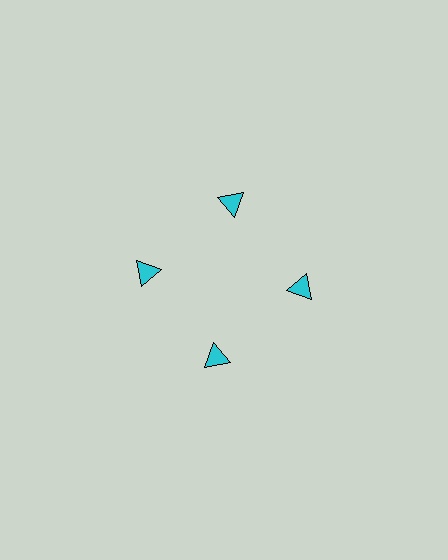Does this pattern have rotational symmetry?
Yes, this pattern has 4-fold rotational symmetry. It looks the same after rotating 90 degrees around the center.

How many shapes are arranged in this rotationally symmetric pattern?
There are 4 shapes, arranged in 4 groups of 1.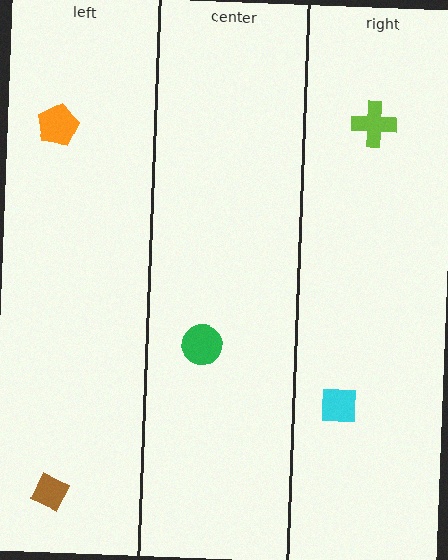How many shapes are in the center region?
1.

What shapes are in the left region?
The orange pentagon, the brown diamond.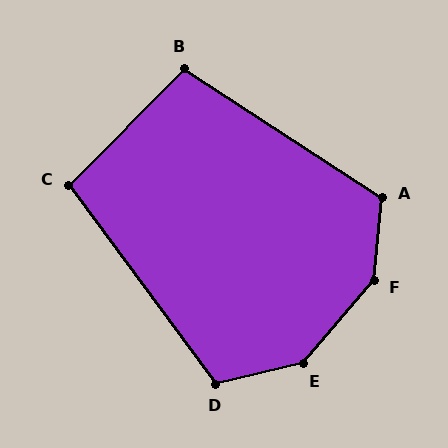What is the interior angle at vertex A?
Approximately 118 degrees (obtuse).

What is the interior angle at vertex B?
Approximately 102 degrees (obtuse).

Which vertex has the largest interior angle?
F, at approximately 145 degrees.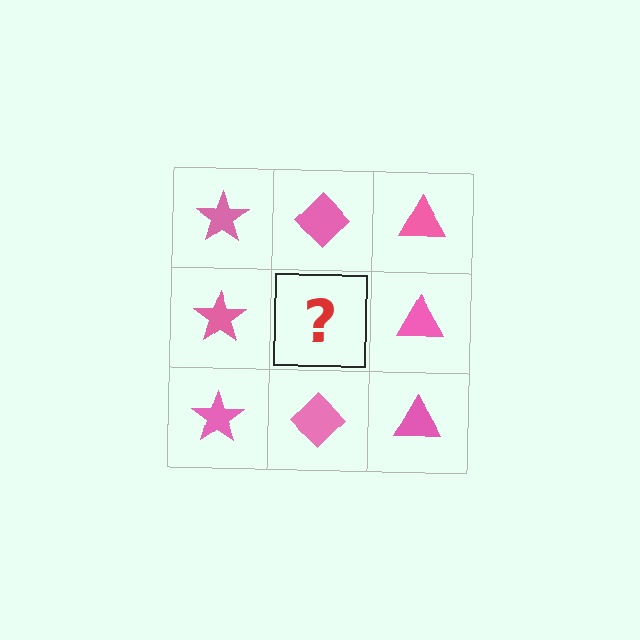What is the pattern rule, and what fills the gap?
The rule is that each column has a consistent shape. The gap should be filled with a pink diamond.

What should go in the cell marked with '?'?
The missing cell should contain a pink diamond.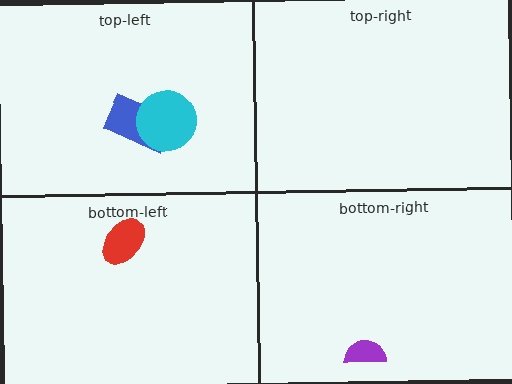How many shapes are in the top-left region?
2.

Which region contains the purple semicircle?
The bottom-right region.